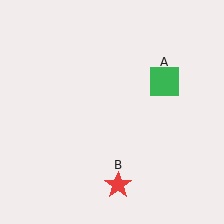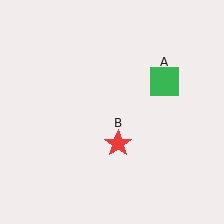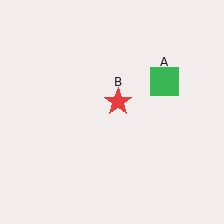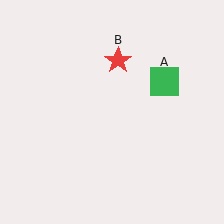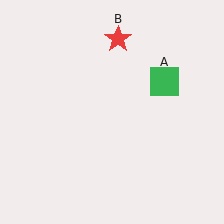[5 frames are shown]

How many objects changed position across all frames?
1 object changed position: red star (object B).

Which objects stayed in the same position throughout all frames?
Green square (object A) remained stationary.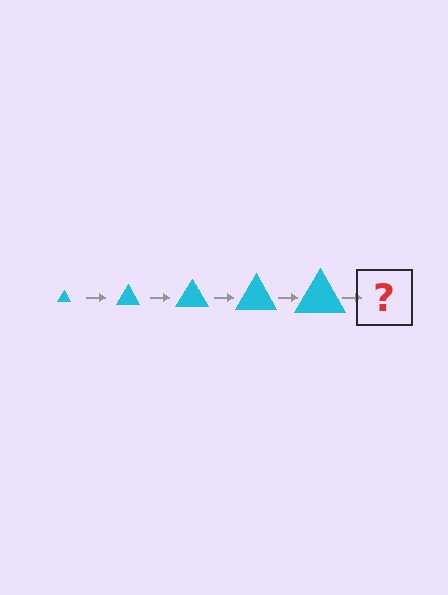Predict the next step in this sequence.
The next step is a cyan triangle, larger than the previous one.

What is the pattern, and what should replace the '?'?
The pattern is that the triangle gets progressively larger each step. The '?' should be a cyan triangle, larger than the previous one.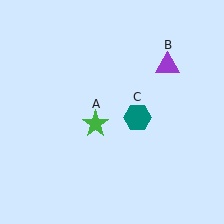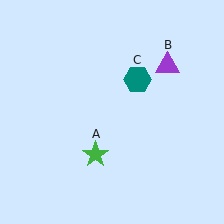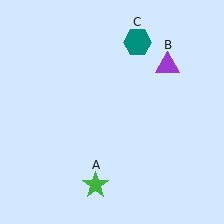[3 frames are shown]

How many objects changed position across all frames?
2 objects changed position: green star (object A), teal hexagon (object C).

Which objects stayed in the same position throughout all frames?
Purple triangle (object B) remained stationary.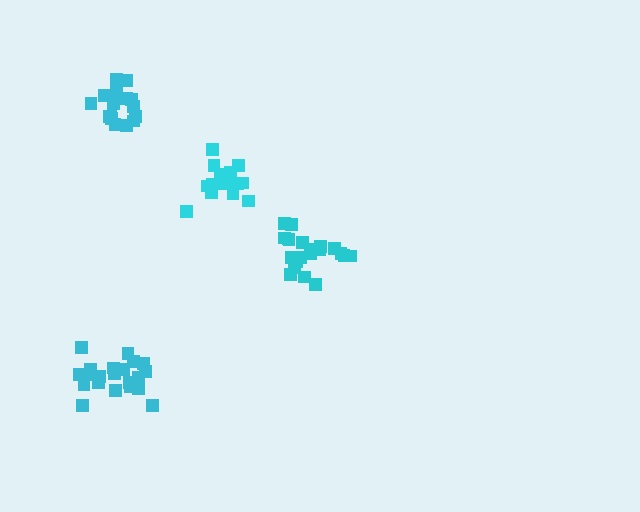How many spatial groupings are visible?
There are 4 spatial groupings.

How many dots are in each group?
Group 1: 21 dots, Group 2: 21 dots, Group 3: 18 dots, Group 4: 18 dots (78 total).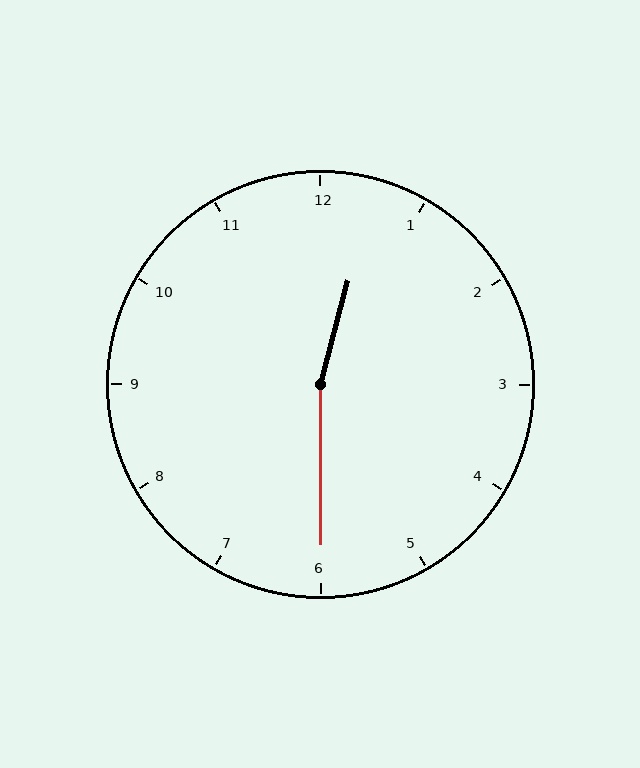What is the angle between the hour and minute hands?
Approximately 165 degrees.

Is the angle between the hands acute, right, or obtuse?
It is obtuse.